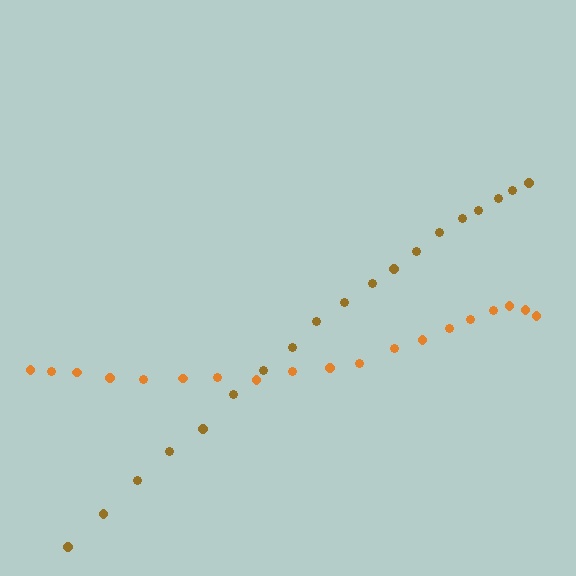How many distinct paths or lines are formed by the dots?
There are 2 distinct paths.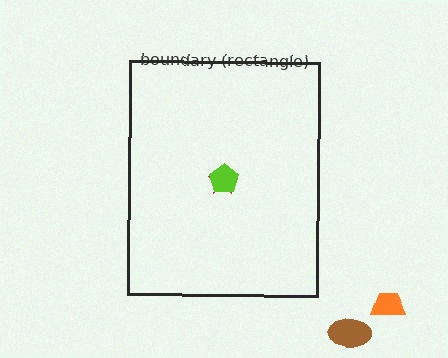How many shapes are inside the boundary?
2 inside, 2 outside.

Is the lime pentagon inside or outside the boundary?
Inside.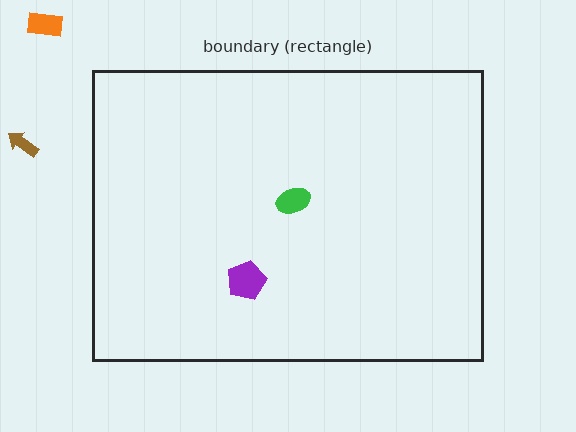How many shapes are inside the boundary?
2 inside, 2 outside.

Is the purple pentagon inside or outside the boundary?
Inside.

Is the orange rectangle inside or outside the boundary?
Outside.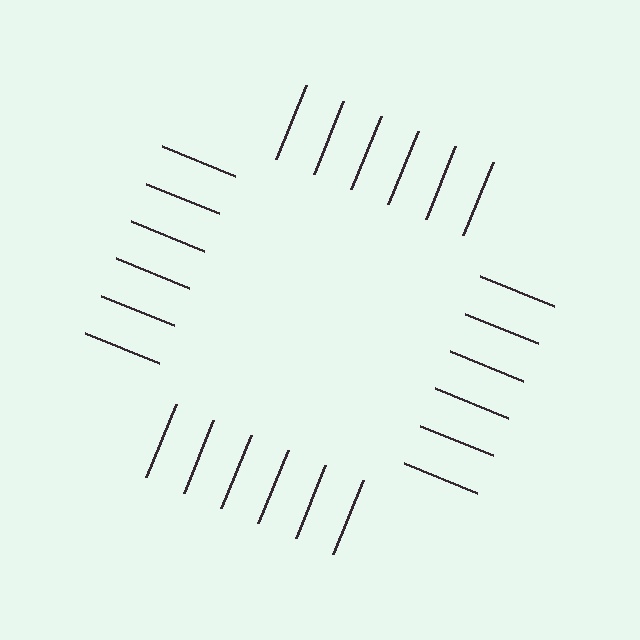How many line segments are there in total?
24 — 6 along each of the 4 edges.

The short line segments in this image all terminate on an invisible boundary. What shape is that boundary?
An illusory square — the line segments terminate on its edges but no continuous stroke is drawn.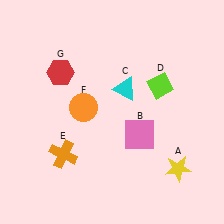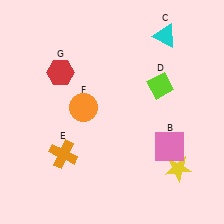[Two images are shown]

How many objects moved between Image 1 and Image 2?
2 objects moved between the two images.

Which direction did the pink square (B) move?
The pink square (B) moved right.